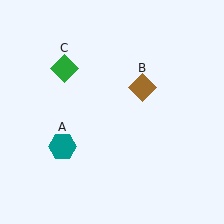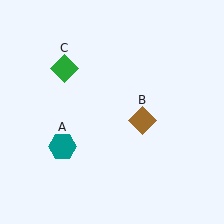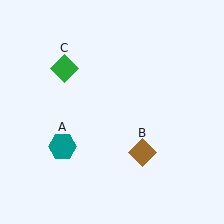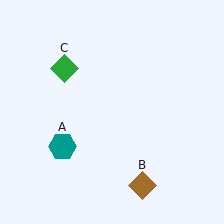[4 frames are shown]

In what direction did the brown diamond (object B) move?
The brown diamond (object B) moved down.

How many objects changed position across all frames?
1 object changed position: brown diamond (object B).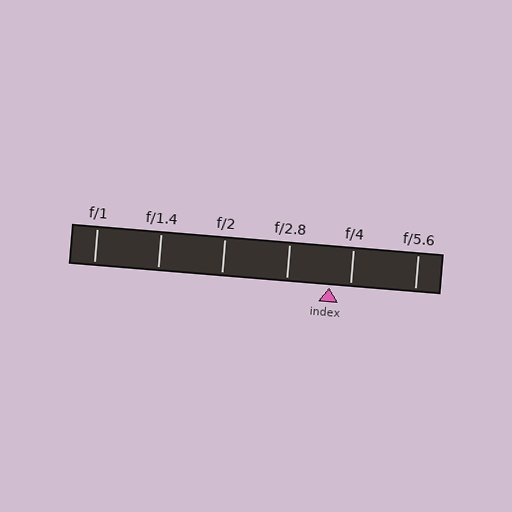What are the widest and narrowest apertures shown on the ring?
The widest aperture shown is f/1 and the narrowest is f/5.6.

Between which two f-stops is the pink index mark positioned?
The index mark is between f/2.8 and f/4.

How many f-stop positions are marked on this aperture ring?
There are 6 f-stop positions marked.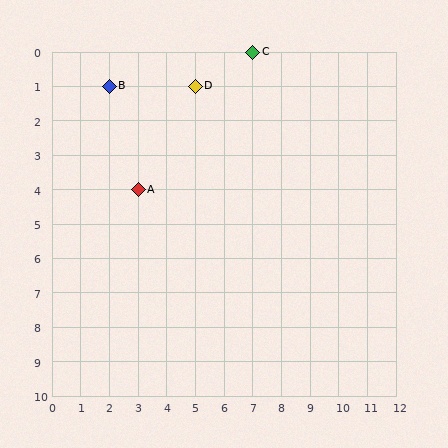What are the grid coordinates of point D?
Point D is at grid coordinates (5, 1).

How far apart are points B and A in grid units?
Points B and A are 1 column and 3 rows apart (about 3.2 grid units diagonally).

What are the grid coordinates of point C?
Point C is at grid coordinates (7, 0).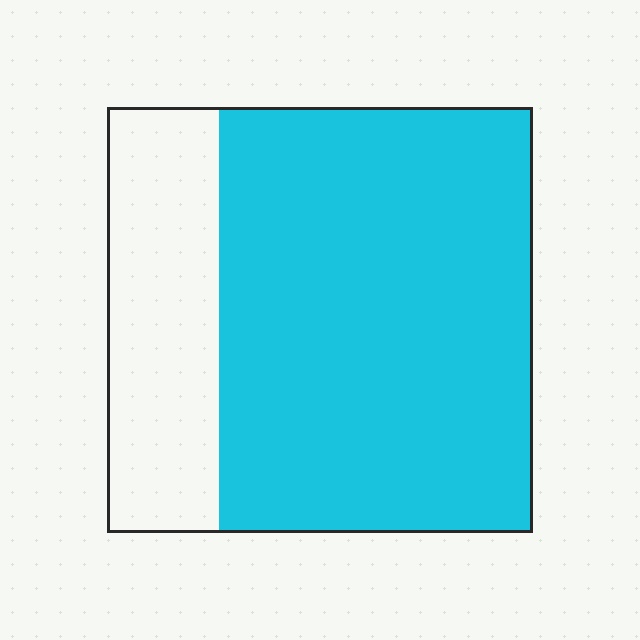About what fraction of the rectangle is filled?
About three quarters (3/4).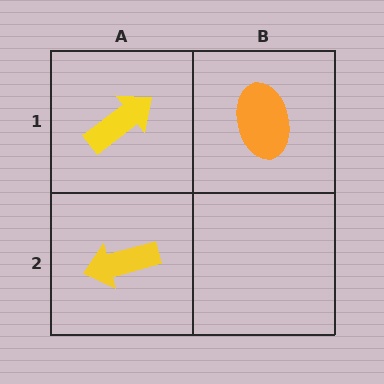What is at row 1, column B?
An orange ellipse.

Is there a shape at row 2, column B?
No, that cell is empty.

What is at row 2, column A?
A yellow arrow.